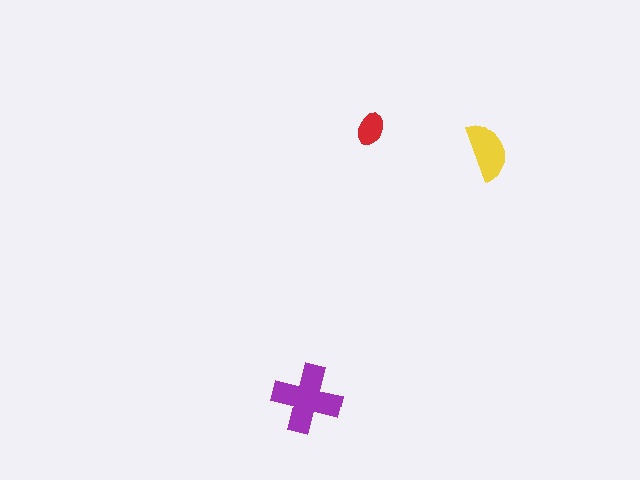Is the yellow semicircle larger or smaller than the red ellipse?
Larger.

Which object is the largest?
The purple cross.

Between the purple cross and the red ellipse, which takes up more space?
The purple cross.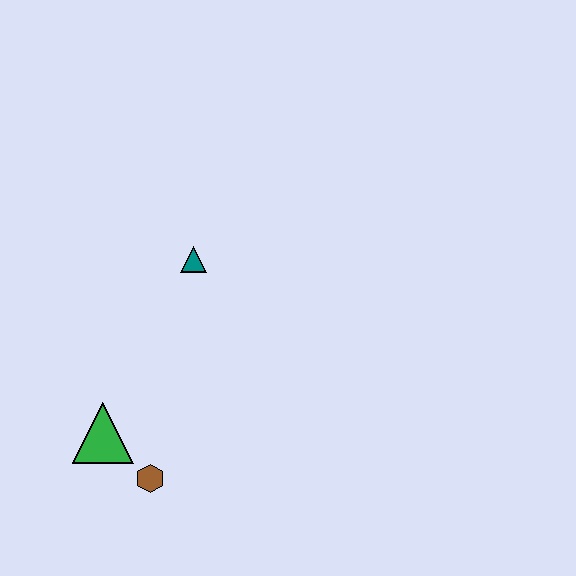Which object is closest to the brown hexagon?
The green triangle is closest to the brown hexagon.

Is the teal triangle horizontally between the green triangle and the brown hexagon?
No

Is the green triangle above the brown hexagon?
Yes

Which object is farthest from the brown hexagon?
The teal triangle is farthest from the brown hexagon.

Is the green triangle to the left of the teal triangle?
Yes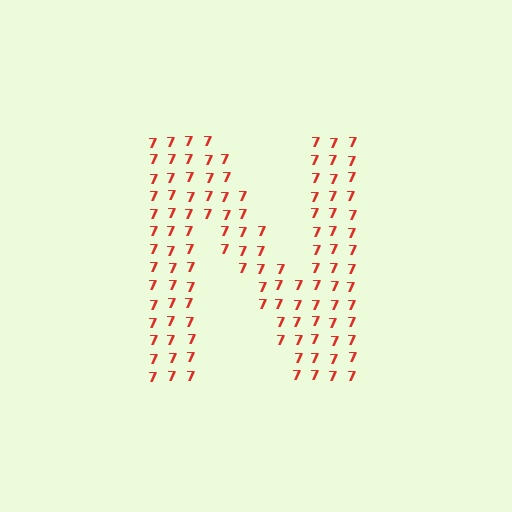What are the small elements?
The small elements are digit 7's.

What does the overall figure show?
The overall figure shows the letter N.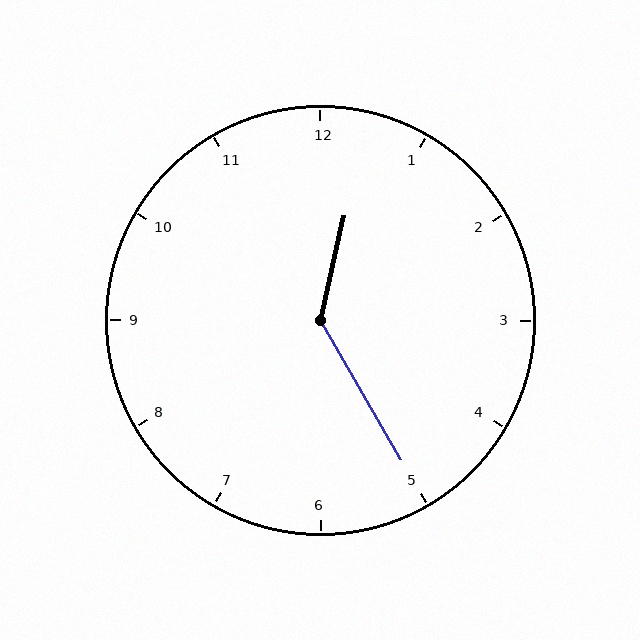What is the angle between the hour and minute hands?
Approximately 138 degrees.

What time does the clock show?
12:25.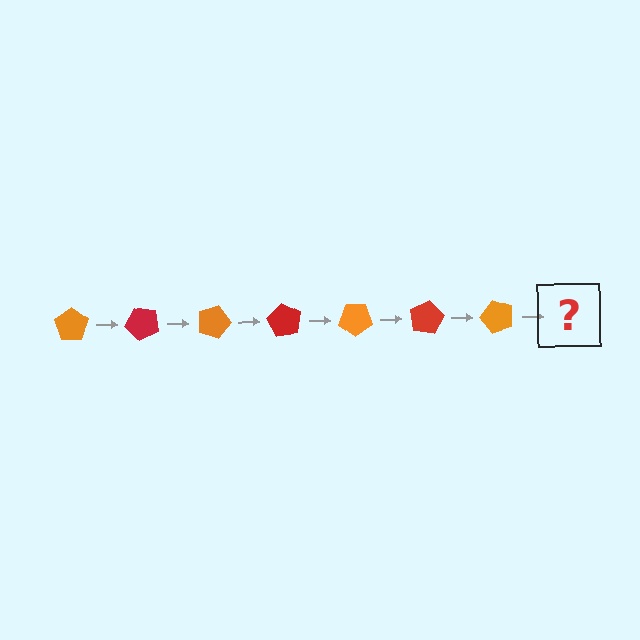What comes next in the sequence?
The next element should be a red pentagon, rotated 315 degrees from the start.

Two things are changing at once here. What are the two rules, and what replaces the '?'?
The two rules are that it rotates 45 degrees each step and the color cycles through orange and red. The '?' should be a red pentagon, rotated 315 degrees from the start.